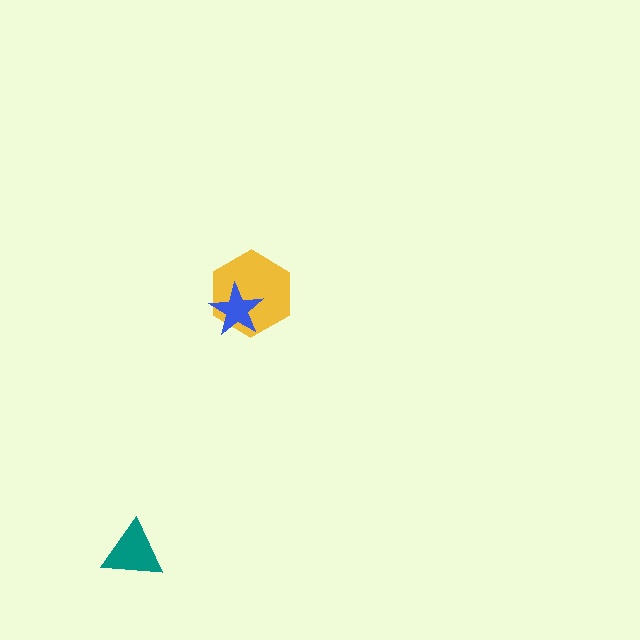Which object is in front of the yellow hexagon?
The blue star is in front of the yellow hexagon.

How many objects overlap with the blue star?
1 object overlaps with the blue star.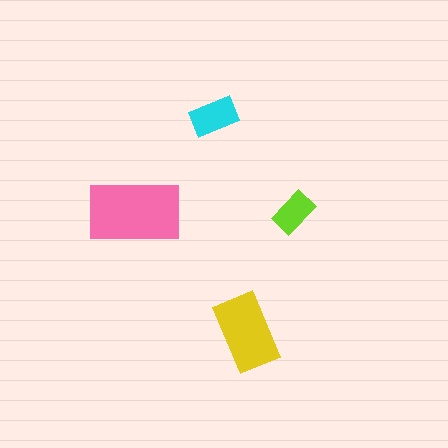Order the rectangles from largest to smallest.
the pink one, the yellow one, the cyan one, the lime one.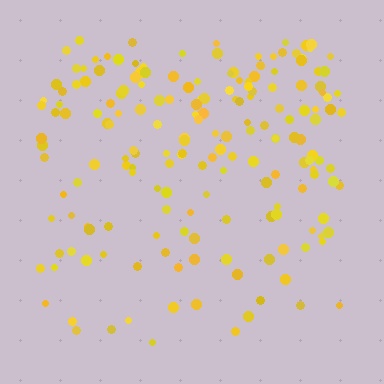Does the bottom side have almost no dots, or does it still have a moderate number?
Still a moderate number, just noticeably fewer than the top.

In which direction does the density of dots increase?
From bottom to top, with the top side densest.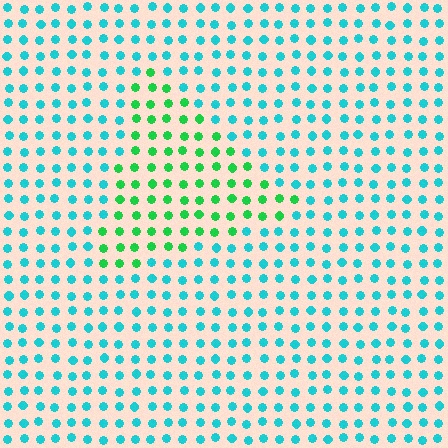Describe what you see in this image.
The image is filled with small cyan elements in a uniform arrangement. A triangle-shaped region is visible where the elements are tinted to a slightly different hue, forming a subtle color boundary.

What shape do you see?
I see a triangle.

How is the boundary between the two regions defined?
The boundary is defined purely by a slight shift in hue (about 48 degrees). Spacing, size, and orientation are identical on both sides.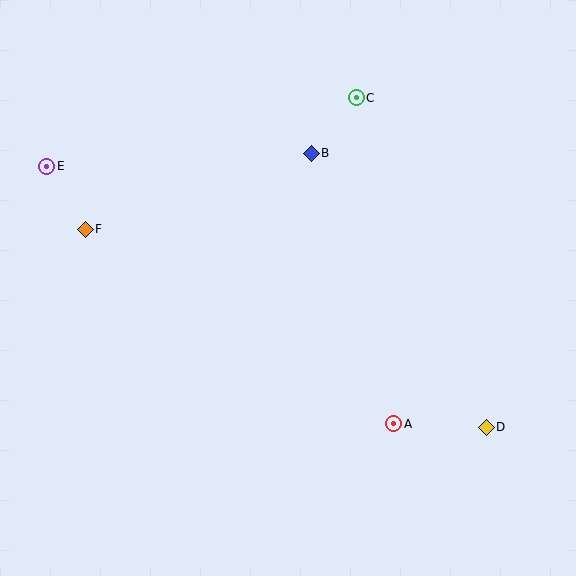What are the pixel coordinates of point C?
Point C is at (356, 98).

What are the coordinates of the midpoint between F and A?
The midpoint between F and A is at (240, 326).